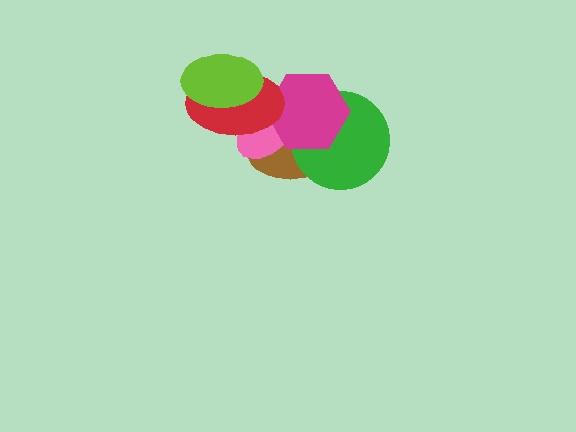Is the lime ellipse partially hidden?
No, no other shape covers it.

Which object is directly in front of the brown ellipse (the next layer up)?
The pink ellipse is directly in front of the brown ellipse.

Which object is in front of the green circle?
The magenta hexagon is in front of the green circle.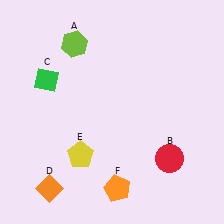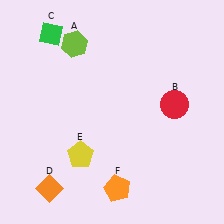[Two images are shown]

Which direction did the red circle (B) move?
The red circle (B) moved up.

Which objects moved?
The objects that moved are: the red circle (B), the green diamond (C).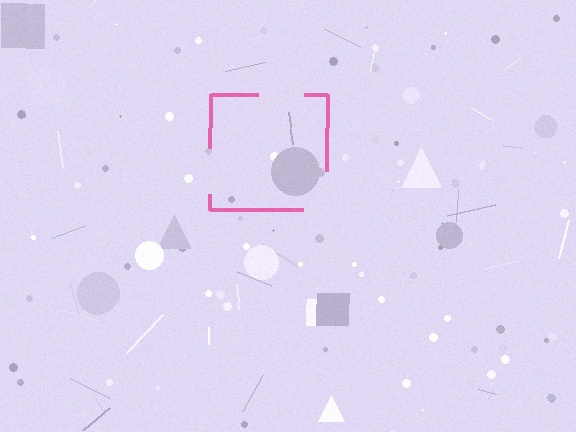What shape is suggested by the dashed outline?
The dashed outline suggests a square.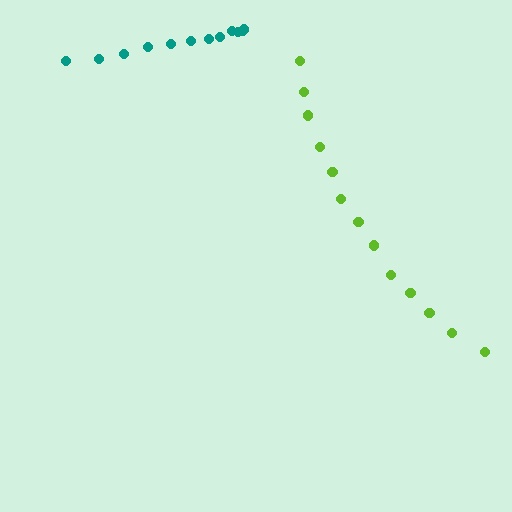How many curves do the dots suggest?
There are 2 distinct paths.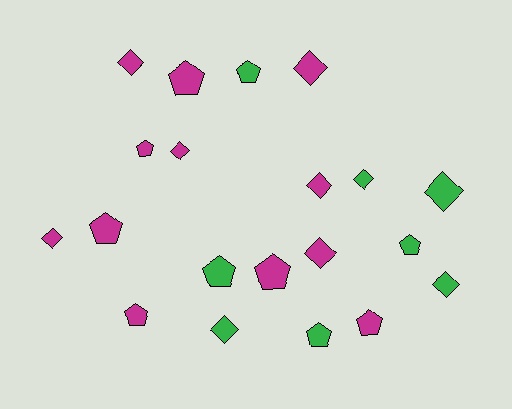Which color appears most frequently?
Magenta, with 12 objects.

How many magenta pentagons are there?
There are 6 magenta pentagons.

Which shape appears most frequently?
Diamond, with 10 objects.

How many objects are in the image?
There are 20 objects.